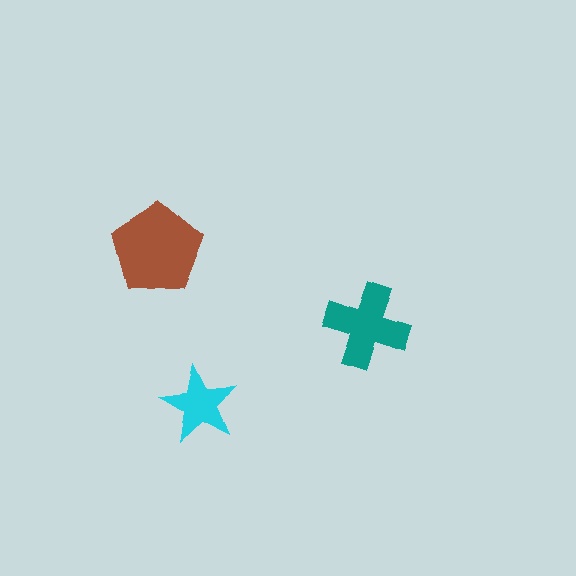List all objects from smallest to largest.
The cyan star, the teal cross, the brown pentagon.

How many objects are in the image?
There are 3 objects in the image.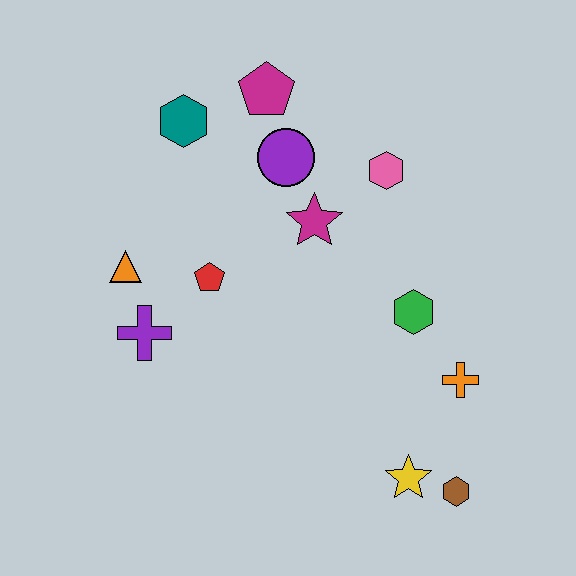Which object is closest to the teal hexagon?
The magenta pentagon is closest to the teal hexagon.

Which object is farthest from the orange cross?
The teal hexagon is farthest from the orange cross.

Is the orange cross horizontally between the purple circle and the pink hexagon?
No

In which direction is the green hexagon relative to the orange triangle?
The green hexagon is to the right of the orange triangle.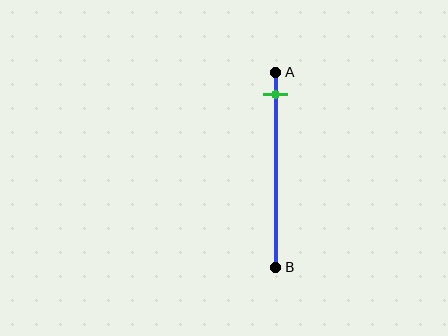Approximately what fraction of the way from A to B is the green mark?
The green mark is approximately 10% of the way from A to B.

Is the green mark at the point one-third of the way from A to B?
No, the mark is at about 10% from A, not at the 33% one-third point.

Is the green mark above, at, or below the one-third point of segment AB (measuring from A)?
The green mark is above the one-third point of segment AB.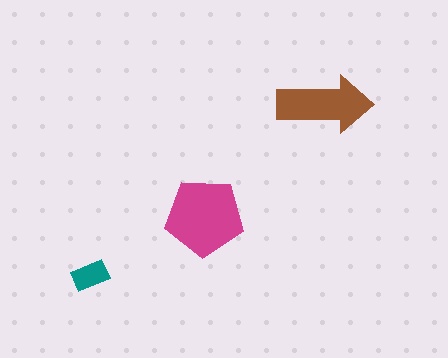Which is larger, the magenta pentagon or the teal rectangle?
The magenta pentagon.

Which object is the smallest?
The teal rectangle.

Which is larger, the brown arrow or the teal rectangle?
The brown arrow.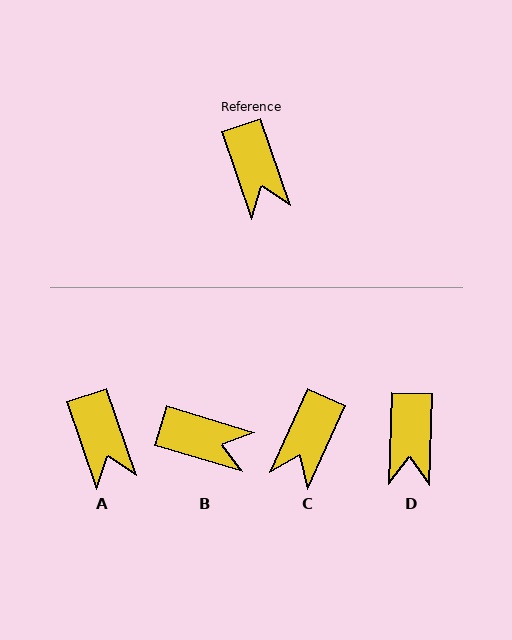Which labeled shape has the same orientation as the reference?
A.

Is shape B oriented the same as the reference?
No, it is off by about 55 degrees.